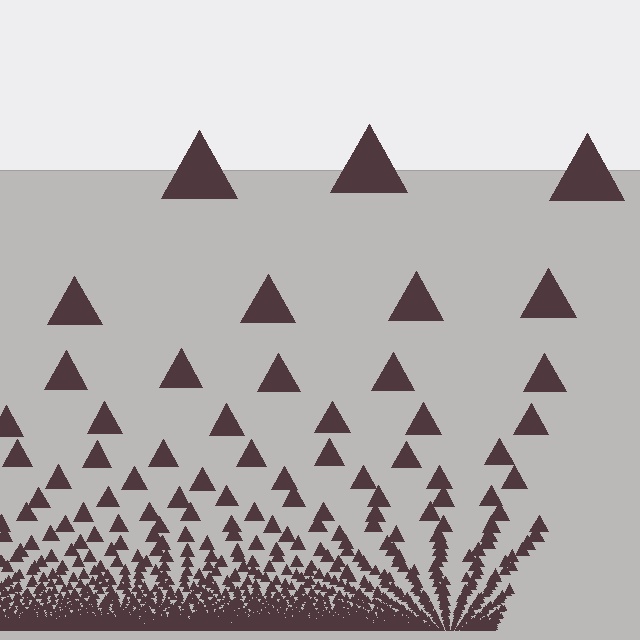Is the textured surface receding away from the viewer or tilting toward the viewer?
The surface appears to tilt toward the viewer. Texture elements get larger and sparser toward the top.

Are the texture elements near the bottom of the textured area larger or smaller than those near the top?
Smaller. The gradient is inverted — elements near the bottom are smaller and denser.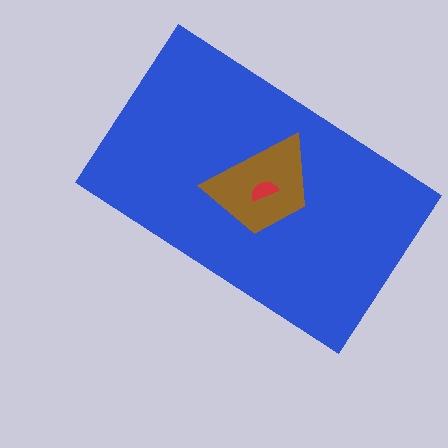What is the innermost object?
The red semicircle.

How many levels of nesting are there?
3.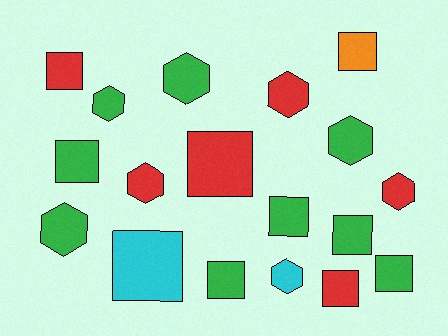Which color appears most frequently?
Green, with 9 objects.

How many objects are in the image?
There are 18 objects.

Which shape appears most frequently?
Square, with 10 objects.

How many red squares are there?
There are 3 red squares.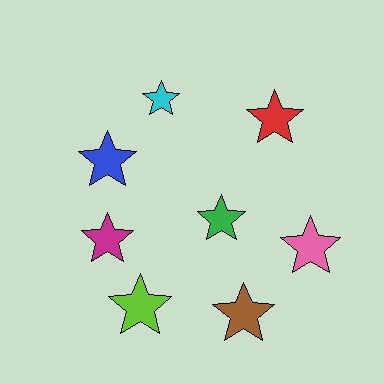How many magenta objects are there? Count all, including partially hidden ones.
There is 1 magenta object.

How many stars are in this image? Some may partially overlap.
There are 8 stars.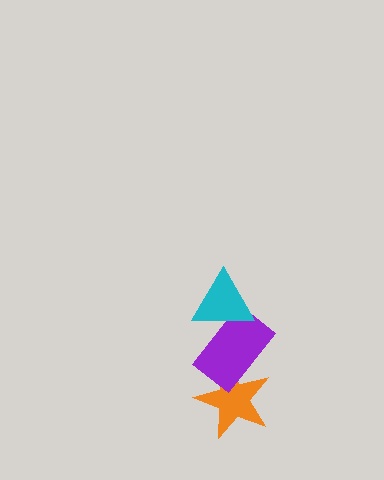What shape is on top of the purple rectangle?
The cyan triangle is on top of the purple rectangle.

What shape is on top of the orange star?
The purple rectangle is on top of the orange star.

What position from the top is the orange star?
The orange star is 3rd from the top.